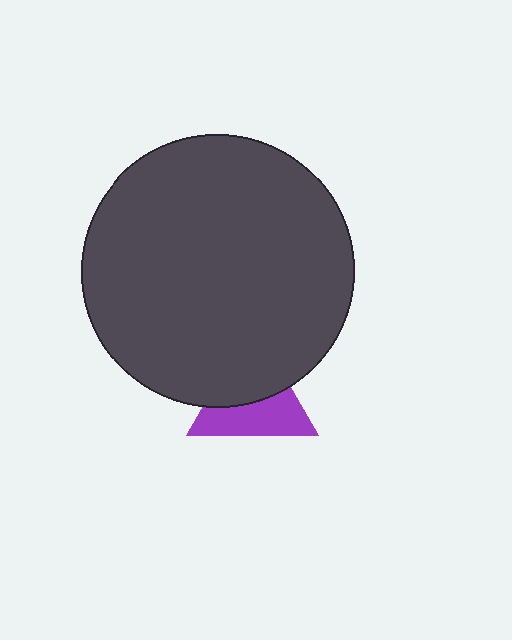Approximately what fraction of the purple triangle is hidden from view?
Roughly 50% of the purple triangle is hidden behind the dark gray circle.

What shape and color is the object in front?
The object in front is a dark gray circle.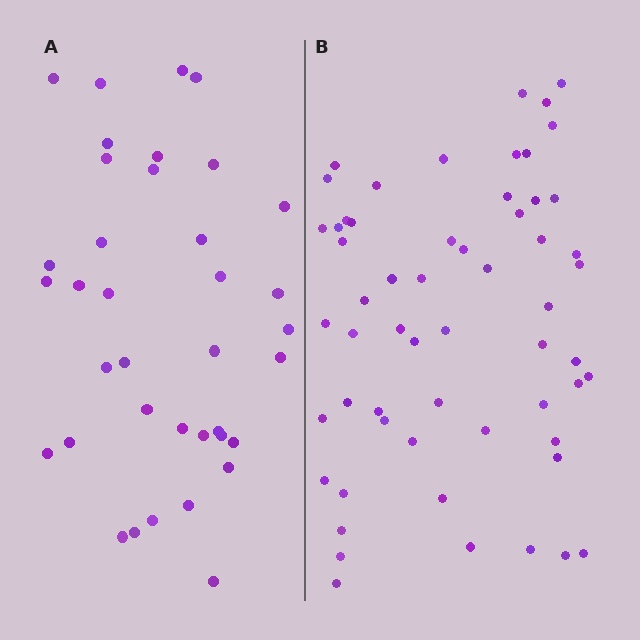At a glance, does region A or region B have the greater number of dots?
Region B (the right region) has more dots.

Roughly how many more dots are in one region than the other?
Region B has approximately 20 more dots than region A.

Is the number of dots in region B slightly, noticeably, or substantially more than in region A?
Region B has substantially more. The ratio is roughly 1.6 to 1.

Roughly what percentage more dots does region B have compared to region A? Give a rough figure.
About 55% more.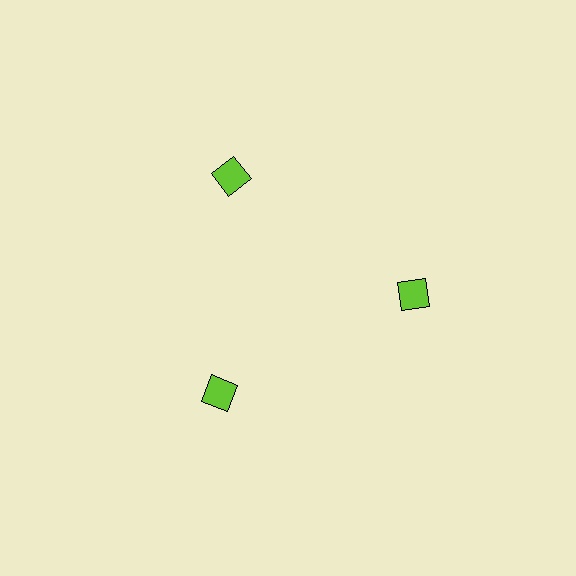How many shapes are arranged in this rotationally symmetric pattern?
There are 3 shapes, arranged in 3 groups of 1.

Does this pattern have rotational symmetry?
Yes, this pattern has 3-fold rotational symmetry. It looks the same after rotating 120 degrees around the center.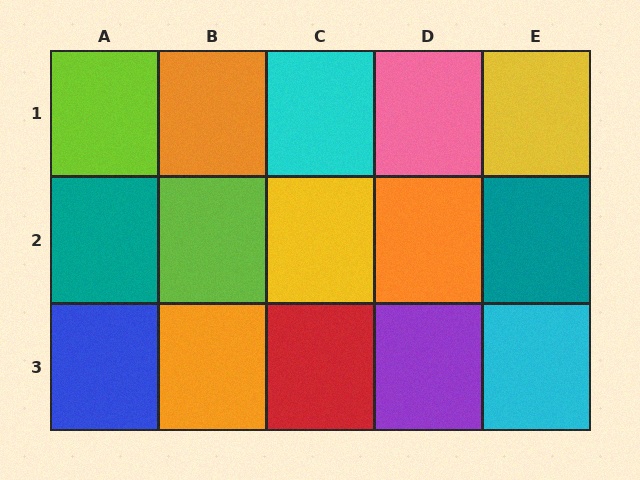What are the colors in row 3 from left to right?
Blue, orange, red, purple, cyan.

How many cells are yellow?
2 cells are yellow.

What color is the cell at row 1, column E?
Yellow.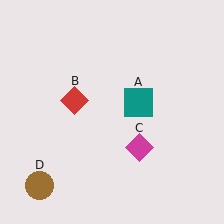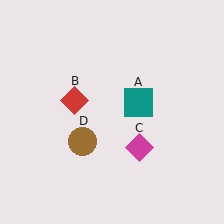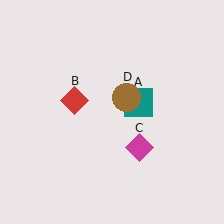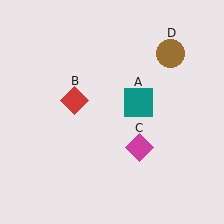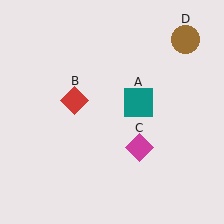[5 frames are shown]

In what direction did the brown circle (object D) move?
The brown circle (object D) moved up and to the right.